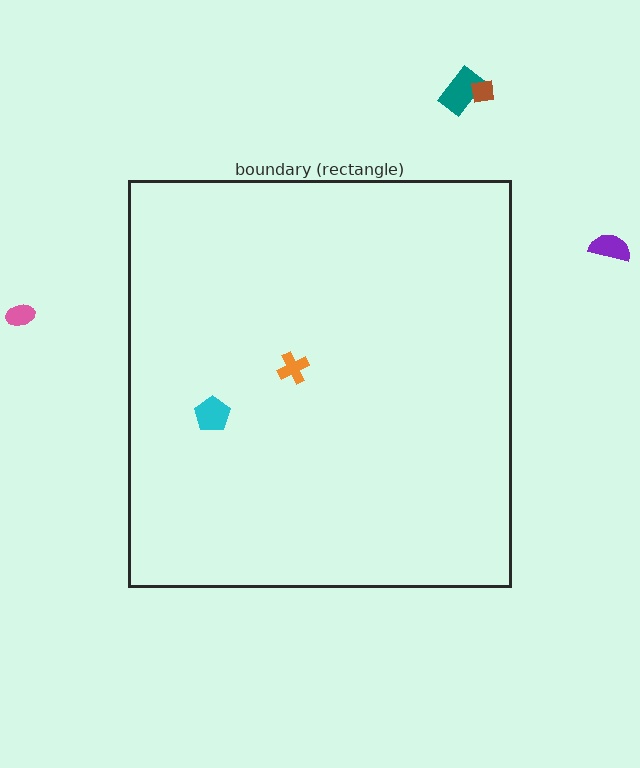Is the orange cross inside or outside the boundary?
Inside.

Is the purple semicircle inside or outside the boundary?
Outside.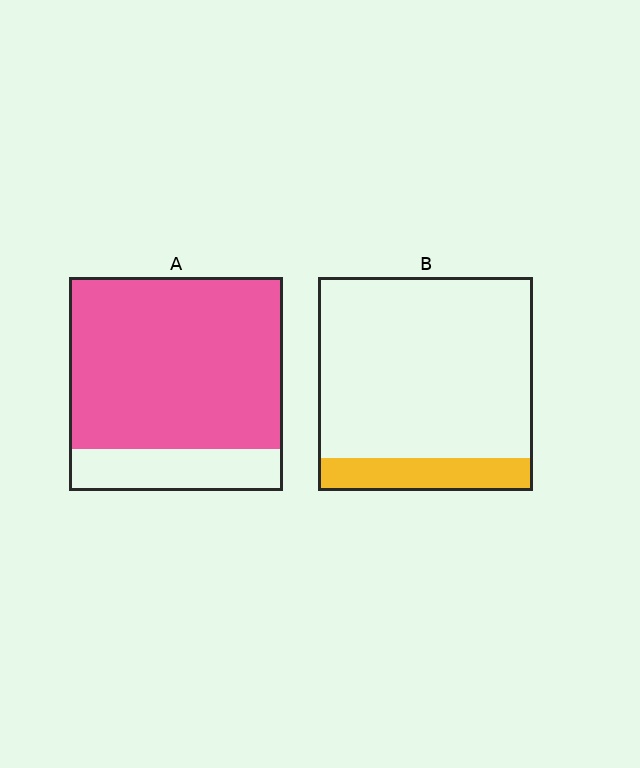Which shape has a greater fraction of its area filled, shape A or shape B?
Shape A.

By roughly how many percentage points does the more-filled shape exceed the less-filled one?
By roughly 65 percentage points (A over B).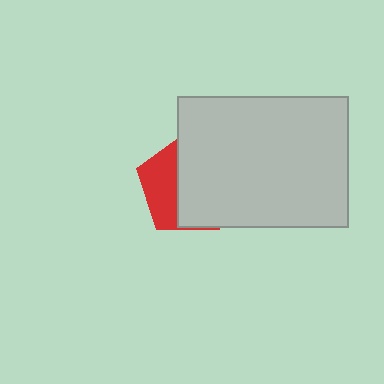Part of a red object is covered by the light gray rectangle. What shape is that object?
It is a pentagon.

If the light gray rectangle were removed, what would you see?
You would see the complete red pentagon.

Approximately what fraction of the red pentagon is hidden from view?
Roughly 63% of the red pentagon is hidden behind the light gray rectangle.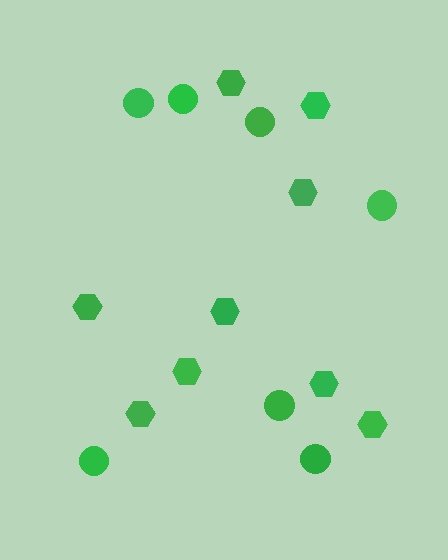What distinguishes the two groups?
There are 2 groups: one group of circles (7) and one group of hexagons (9).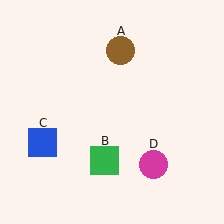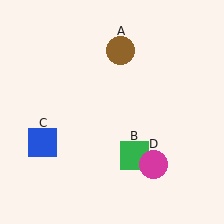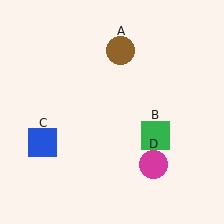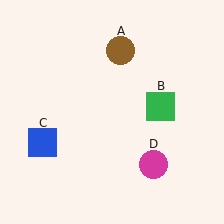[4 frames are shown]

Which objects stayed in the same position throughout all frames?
Brown circle (object A) and blue square (object C) and magenta circle (object D) remained stationary.